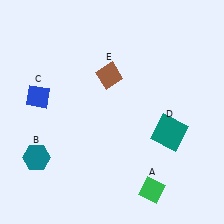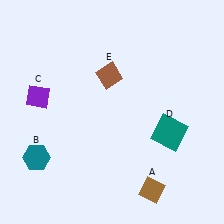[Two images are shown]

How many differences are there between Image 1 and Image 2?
There are 2 differences between the two images.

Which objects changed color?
A changed from green to brown. C changed from blue to purple.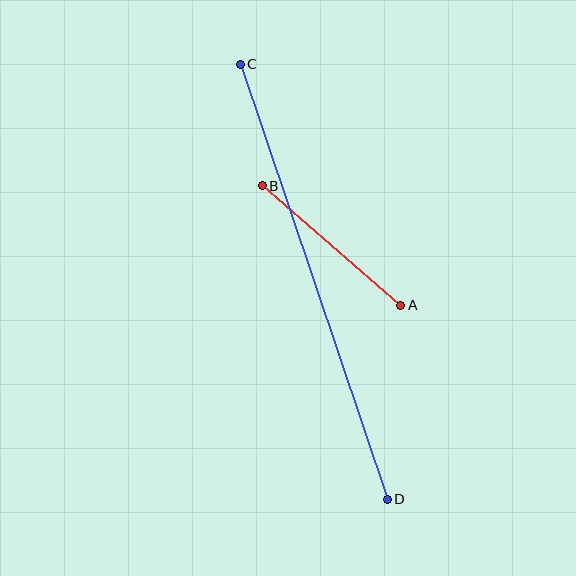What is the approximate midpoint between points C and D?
The midpoint is at approximately (314, 282) pixels.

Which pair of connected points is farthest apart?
Points C and D are farthest apart.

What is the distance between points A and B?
The distance is approximately 183 pixels.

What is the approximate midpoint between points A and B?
The midpoint is at approximately (331, 246) pixels.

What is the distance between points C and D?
The distance is approximately 459 pixels.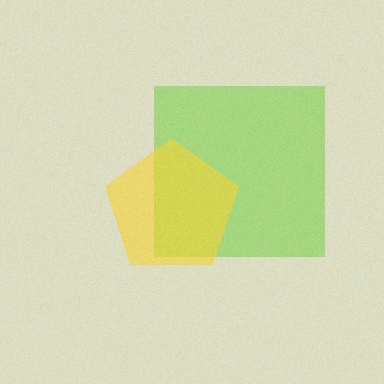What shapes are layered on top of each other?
The layered shapes are: a lime square, a yellow pentagon.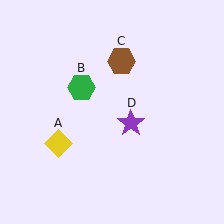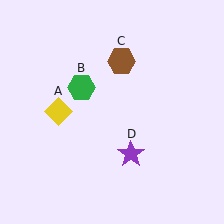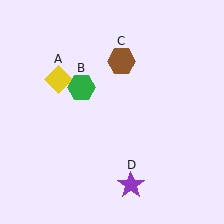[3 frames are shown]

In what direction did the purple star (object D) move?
The purple star (object D) moved down.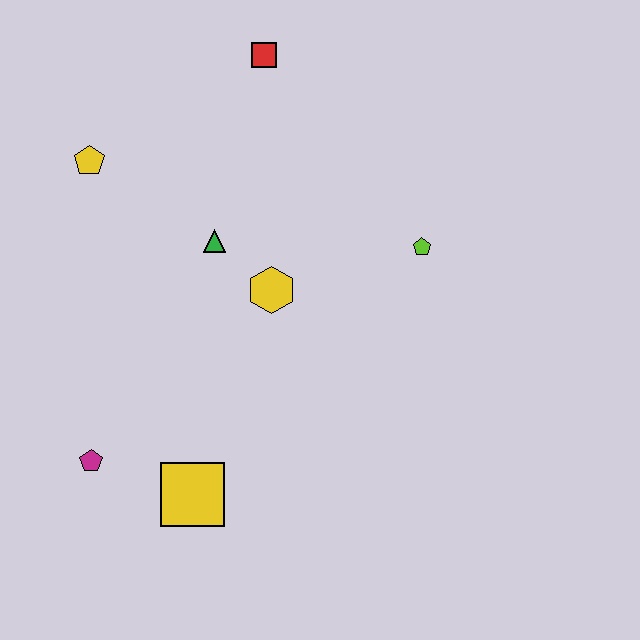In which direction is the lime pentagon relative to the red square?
The lime pentagon is below the red square.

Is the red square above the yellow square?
Yes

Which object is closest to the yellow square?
The magenta pentagon is closest to the yellow square.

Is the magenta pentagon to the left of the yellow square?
Yes